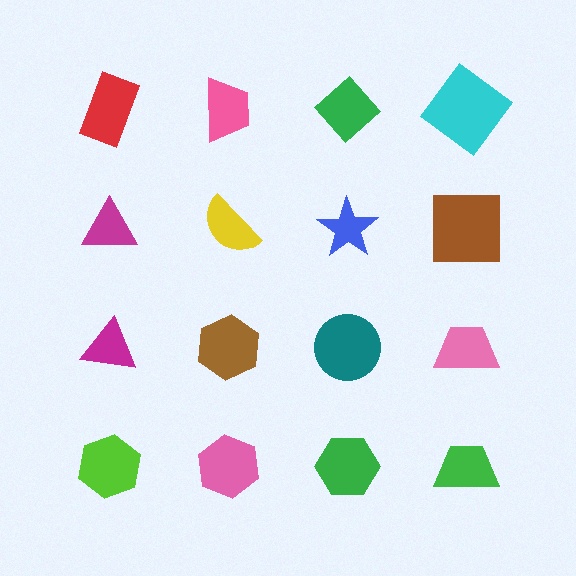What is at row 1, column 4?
A cyan diamond.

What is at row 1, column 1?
A red rectangle.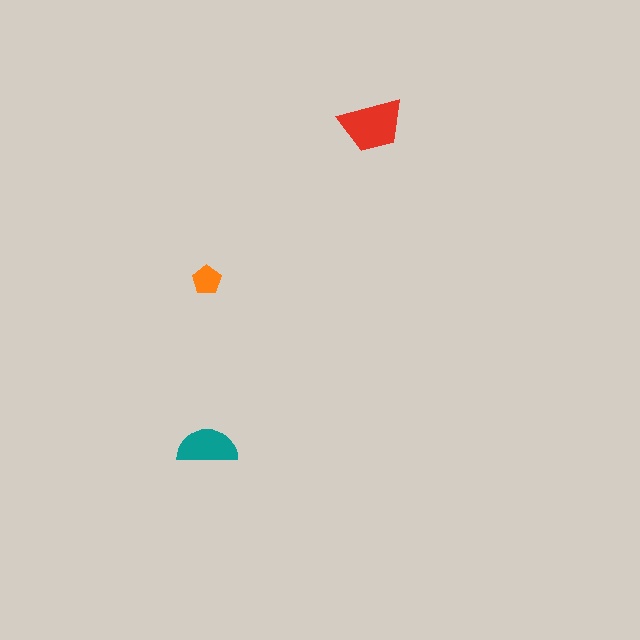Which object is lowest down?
The teal semicircle is bottommost.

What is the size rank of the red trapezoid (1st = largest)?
1st.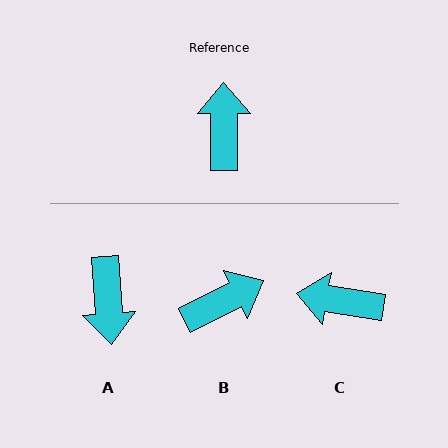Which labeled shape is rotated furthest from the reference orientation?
A, about 176 degrees away.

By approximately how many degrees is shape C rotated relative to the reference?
Approximately 81 degrees counter-clockwise.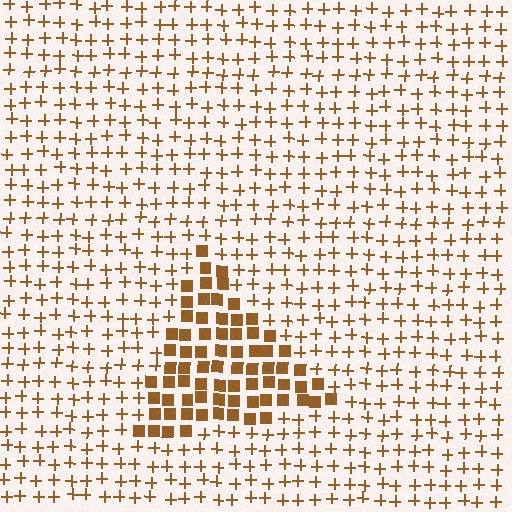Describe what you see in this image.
The image is filled with small brown elements arranged in a uniform grid. A triangle-shaped region contains squares, while the surrounding area contains plus signs. The boundary is defined purely by the change in element shape.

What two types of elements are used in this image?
The image uses squares inside the triangle region and plus signs outside it.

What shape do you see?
I see a triangle.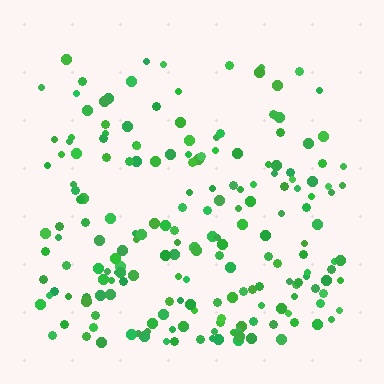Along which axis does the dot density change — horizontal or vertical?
Vertical.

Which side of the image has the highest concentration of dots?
The bottom.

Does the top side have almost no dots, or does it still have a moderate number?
Still a moderate number, just noticeably fewer than the bottom.